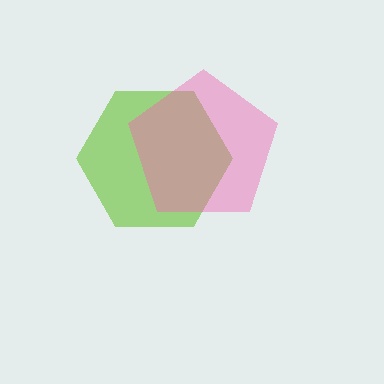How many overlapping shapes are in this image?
There are 2 overlapping shapes in the image.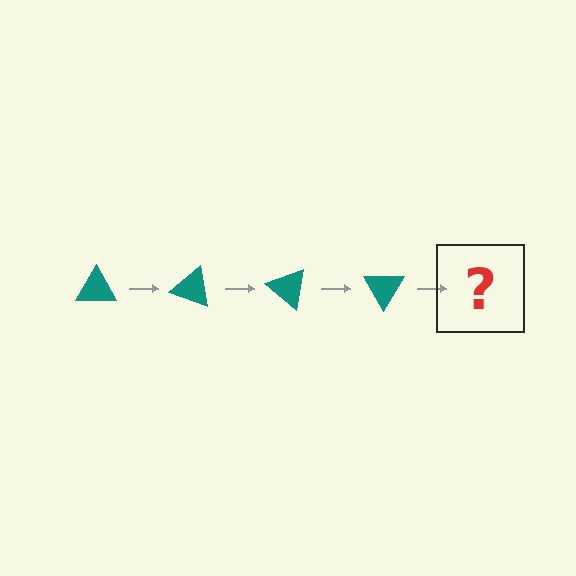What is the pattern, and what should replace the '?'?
The pattern is that the triangle rotates 20 degrees each step. The '?' should be a teal triangle rotated 80 degrees.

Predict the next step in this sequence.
The next step is a teal triangle rotated 80 degrees.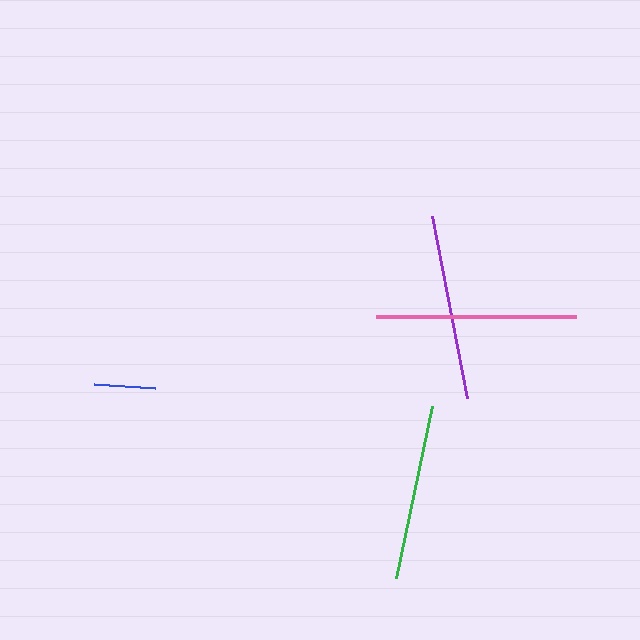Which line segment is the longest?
The pink line is the longest at approximately 200 pixels.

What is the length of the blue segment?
The blue segment is approximately 61 pixels long.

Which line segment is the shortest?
The blue line is the shortest at approximately 61 pixels.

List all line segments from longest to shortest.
From longest to shortest: pink, purple, green, blue.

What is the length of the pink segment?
The pink segment is approximately 200 pixels long.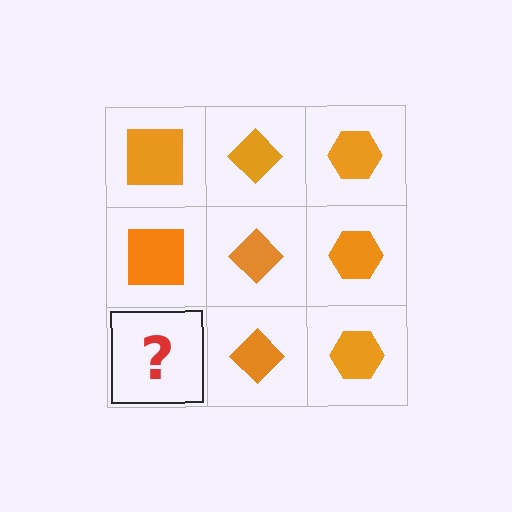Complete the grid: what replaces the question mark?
The question mark should be replaced with an orange square.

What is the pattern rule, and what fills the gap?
The rule is that each column has a consistent shape. The gap should be filled with an orange square.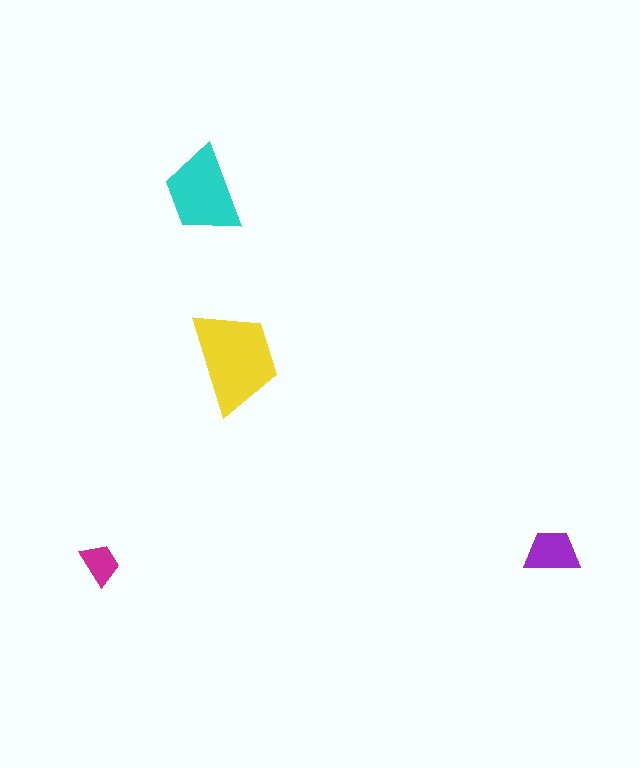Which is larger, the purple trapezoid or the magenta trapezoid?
The purple one.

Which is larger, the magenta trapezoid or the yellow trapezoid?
The yellow one.